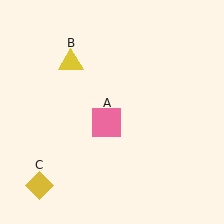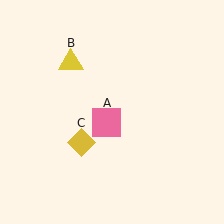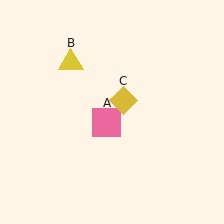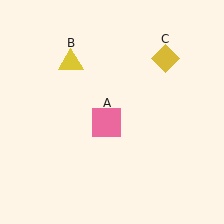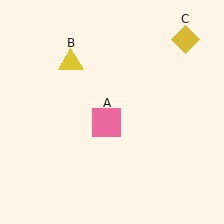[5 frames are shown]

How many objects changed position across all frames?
1 object changed position: yellow diamond (object C).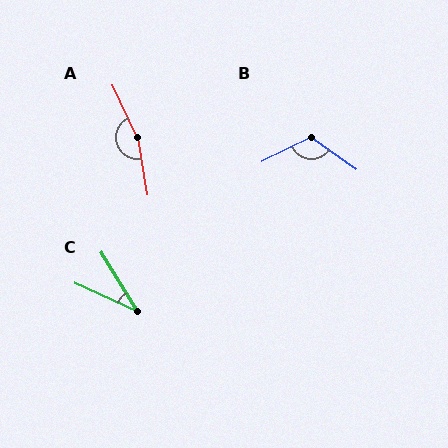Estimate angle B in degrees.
Approximately 119 degrees.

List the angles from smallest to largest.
C (34°), B (119°), A (164°).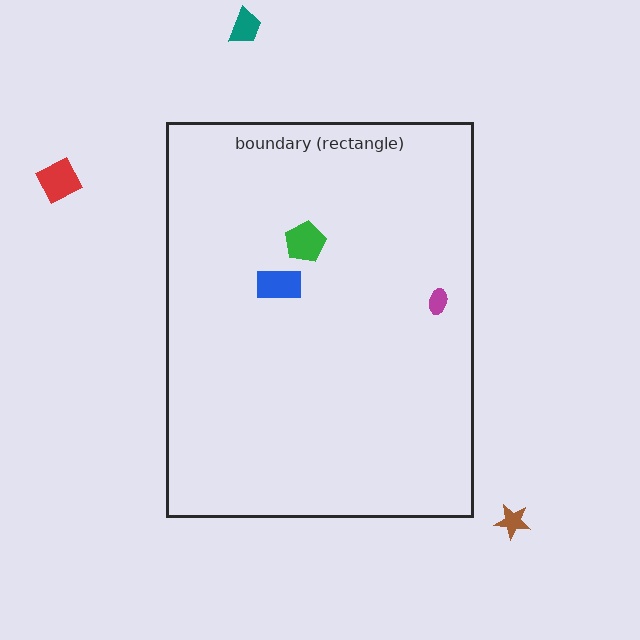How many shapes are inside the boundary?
3 inside, 3 outside.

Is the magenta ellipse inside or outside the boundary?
Inside.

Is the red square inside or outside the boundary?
Outside.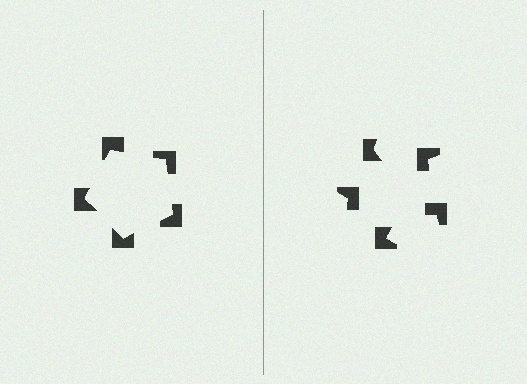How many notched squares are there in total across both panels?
10 — 5 on each side.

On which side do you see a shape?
An illusory pentagon appears on the left side. On the right side the wedge cuts are rotated, so no coherent shape forms.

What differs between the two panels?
The notched squares are positioned identically on both sides; only the wedge orientations differ. On the left they align to a pentagon; on the right they are misaligned.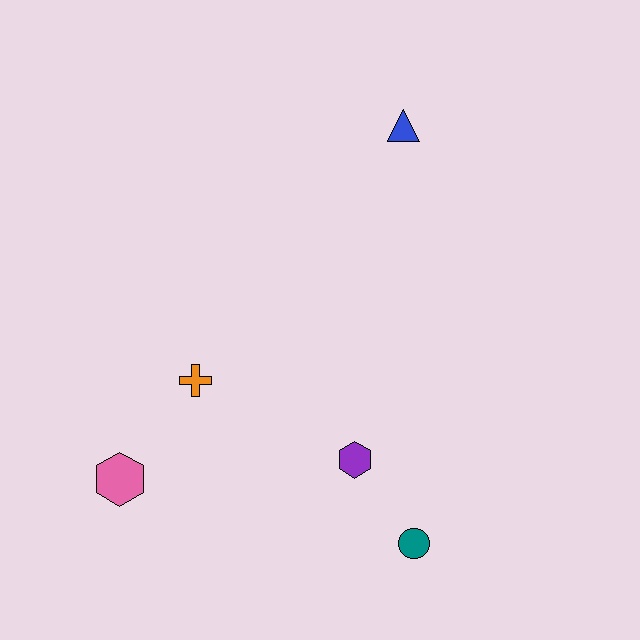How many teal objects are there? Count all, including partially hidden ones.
There is 1 teal object.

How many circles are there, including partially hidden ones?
There is 1 circle.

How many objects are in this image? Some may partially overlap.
There are 5 objects.